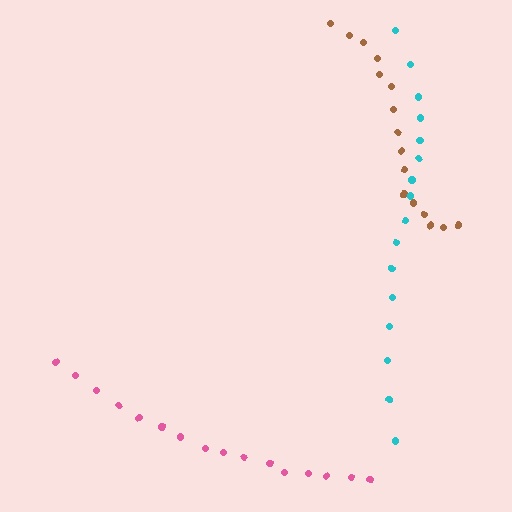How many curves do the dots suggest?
There are 3 distinct paths.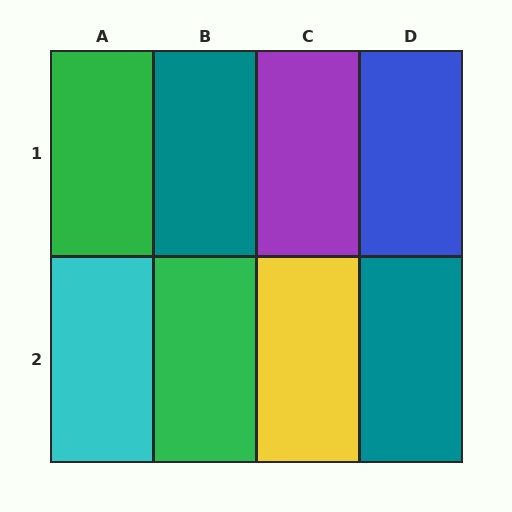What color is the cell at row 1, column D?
Blue.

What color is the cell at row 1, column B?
Teal.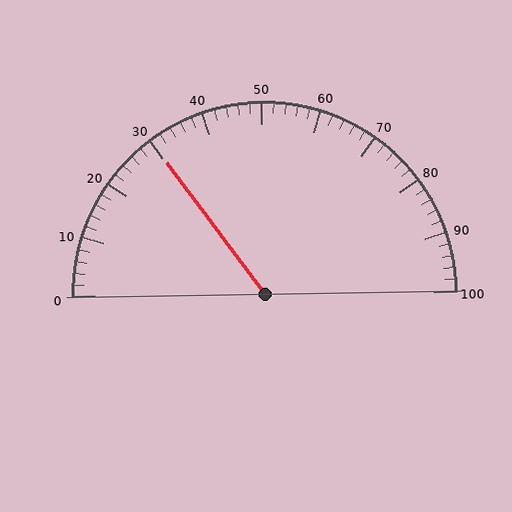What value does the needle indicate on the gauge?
The needle indicates approximately 30.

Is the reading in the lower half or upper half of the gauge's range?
The reading is in the lower half of the range (0 to 100).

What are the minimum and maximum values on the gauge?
The gauge ranges from 0 to 100.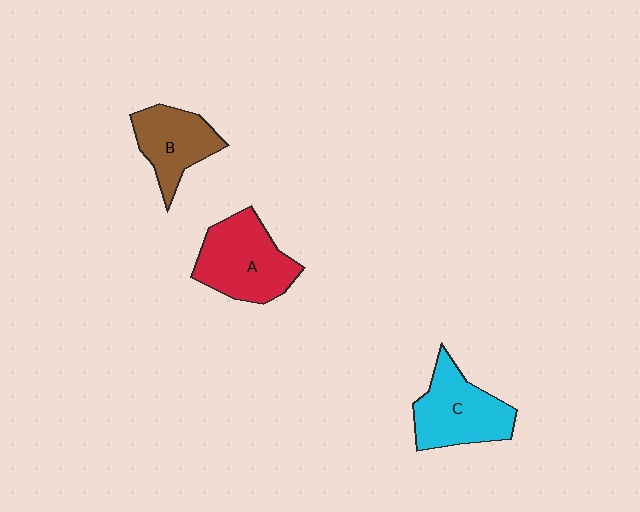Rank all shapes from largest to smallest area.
From largest to smallest: A (red), C (cyan), B (brown).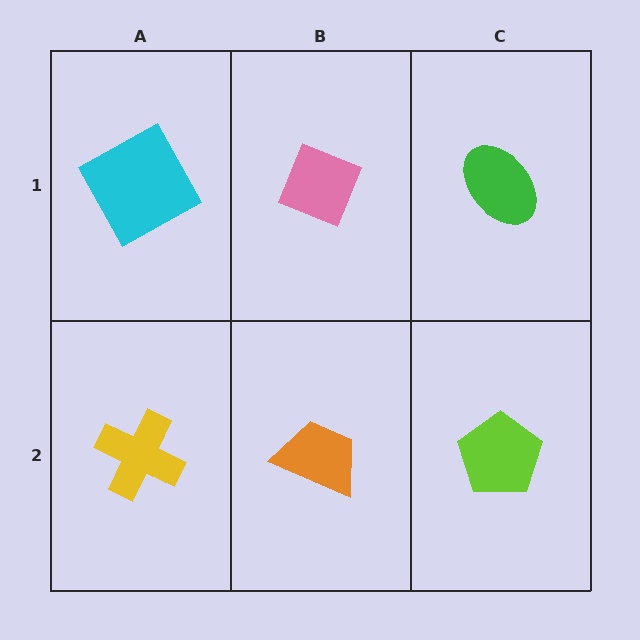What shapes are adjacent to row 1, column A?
A yellow cross (row 2, column A), a pink diamond (row 1, column B).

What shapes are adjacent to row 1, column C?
A lime pentagon (row 2, column C), a pink diamond (row 1, column B).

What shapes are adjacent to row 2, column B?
A pink diamond (row 1, column B), a yellow cross (row 2, column A), a lime pentagon (row 2, column C).